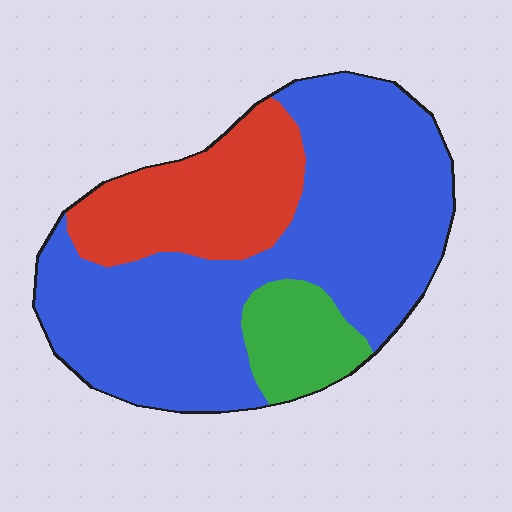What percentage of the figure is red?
Red takes up about one quarter (1/4) of the figure.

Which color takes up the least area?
Green, at roughly 10%.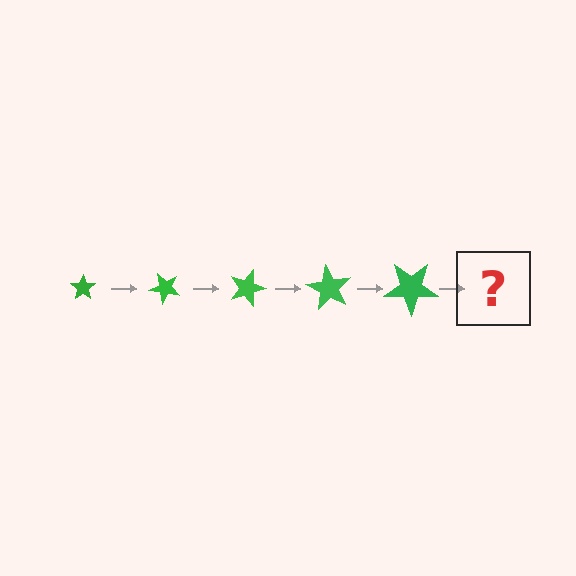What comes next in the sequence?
The next element should be a star, larger than the previous one and rotated 225 degrees from the start.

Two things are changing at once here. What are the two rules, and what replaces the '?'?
The two rules are that the star grows larger each step and it rotates 45 degrees each step. The '?' should be a star, larger than the previous one and rotated 225 degrees from the start.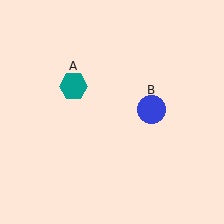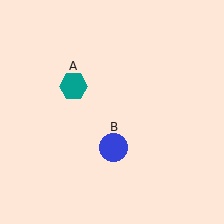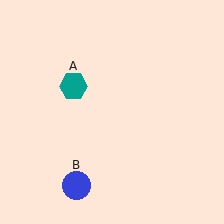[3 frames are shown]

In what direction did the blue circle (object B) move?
The blue circle (object B) moved down and to the left.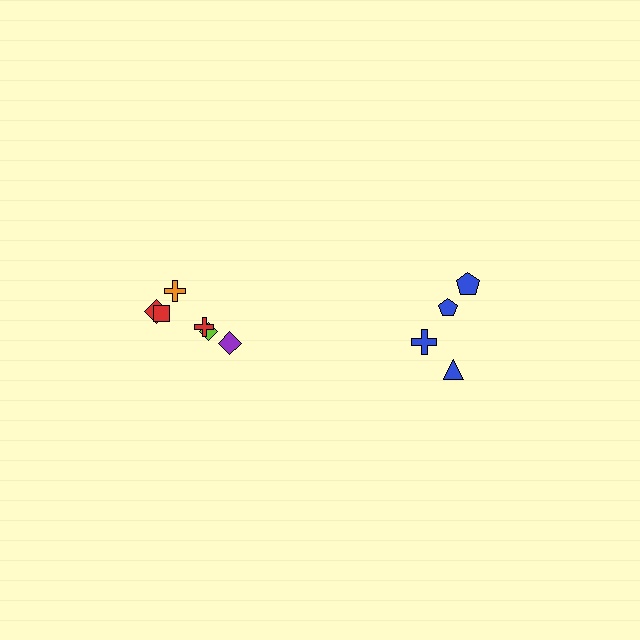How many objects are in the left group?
There are 6 objects.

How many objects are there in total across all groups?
There are 10 objects.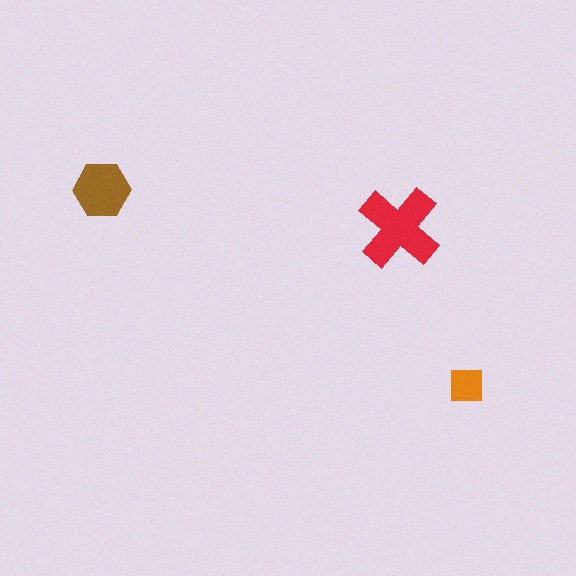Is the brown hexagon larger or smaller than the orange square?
Larger.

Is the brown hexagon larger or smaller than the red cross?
Smaller.